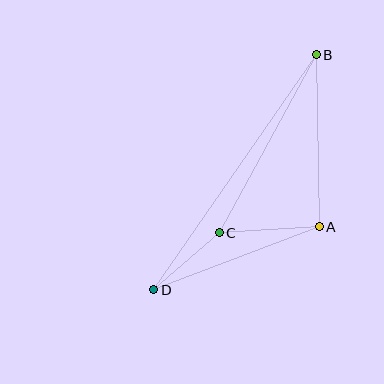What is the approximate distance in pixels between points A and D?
The distance between A and D is approximately 177 pixels.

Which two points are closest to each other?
Points C and D are closest to each other.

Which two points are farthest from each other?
Points B and D are farthest from each other.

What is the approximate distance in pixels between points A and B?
The distance between A and B is approximately 172 pixels.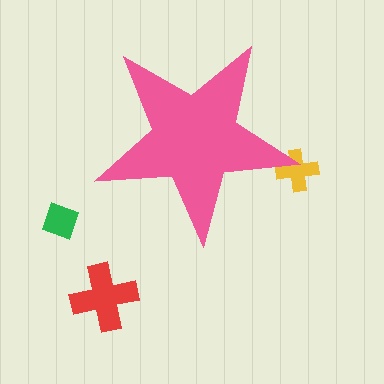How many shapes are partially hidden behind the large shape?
1 shape is partially hidden.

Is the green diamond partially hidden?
No, the green diamond is fully visible.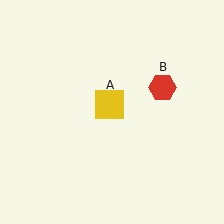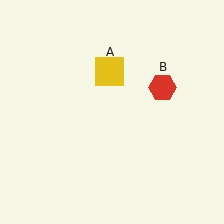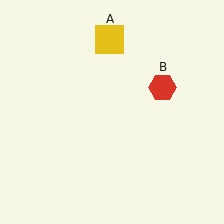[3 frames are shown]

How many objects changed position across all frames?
1 object changed position: yellow square (object A).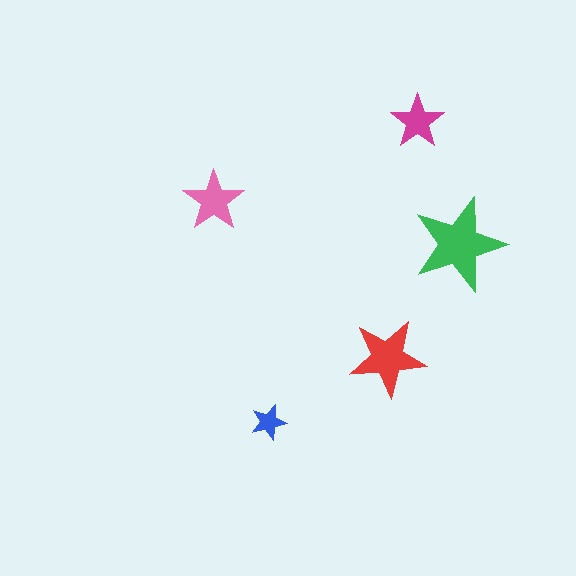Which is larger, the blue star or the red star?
The red one.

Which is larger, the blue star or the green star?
The green one.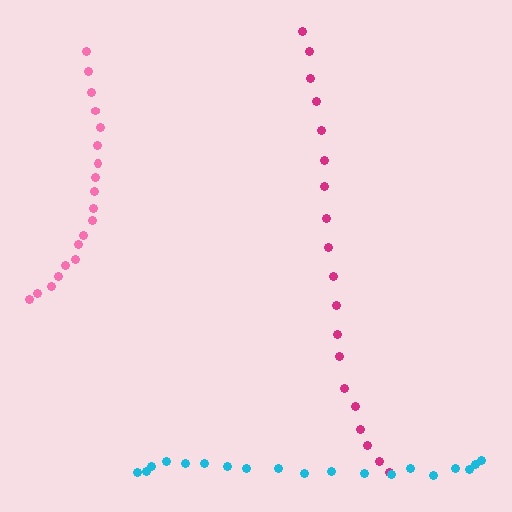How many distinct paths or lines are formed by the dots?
There are 3 distinct paths.